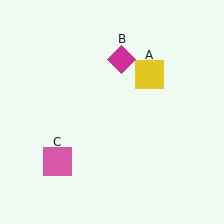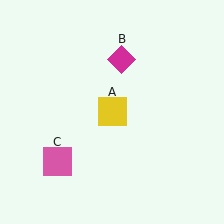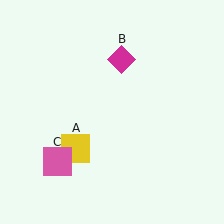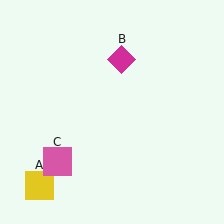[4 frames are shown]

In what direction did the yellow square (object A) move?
The yellow square (object A) moved down and to the left.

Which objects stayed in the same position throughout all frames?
Magenta diamond (object B) and pink square (object C) remained stationary.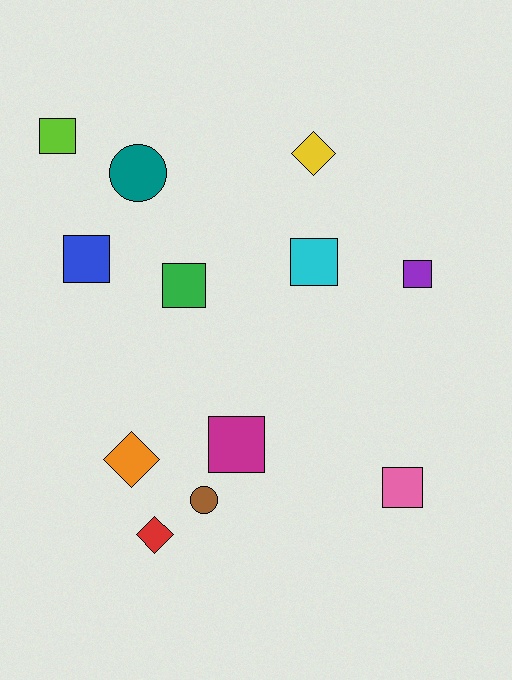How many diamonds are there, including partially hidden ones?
There are 3 diamonds.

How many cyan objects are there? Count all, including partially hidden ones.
There is 1 cyan object.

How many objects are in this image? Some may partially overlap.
There are 12 objects.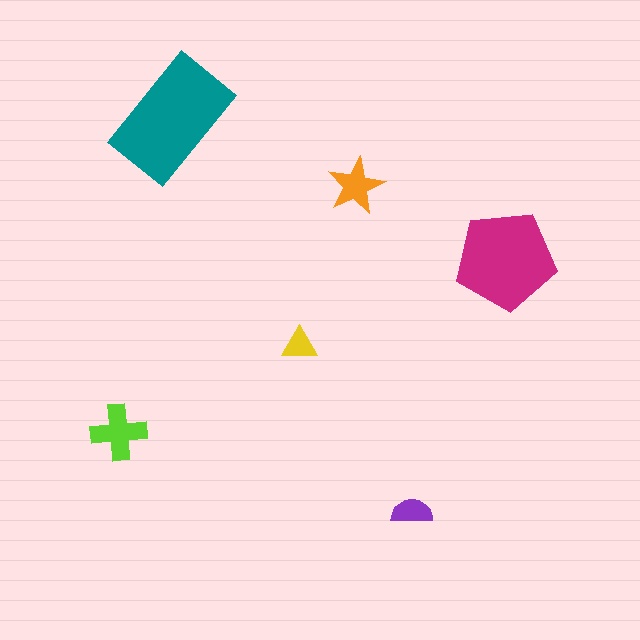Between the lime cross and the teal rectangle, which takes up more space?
The teal rectangle.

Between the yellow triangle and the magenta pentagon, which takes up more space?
The magenta pentagon.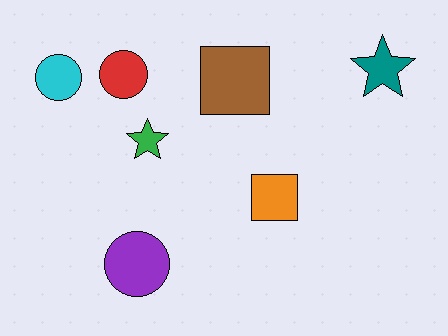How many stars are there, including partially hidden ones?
There are 2 stars.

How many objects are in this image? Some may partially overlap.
There are 7 objects.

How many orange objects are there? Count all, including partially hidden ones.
There is 1 orange object.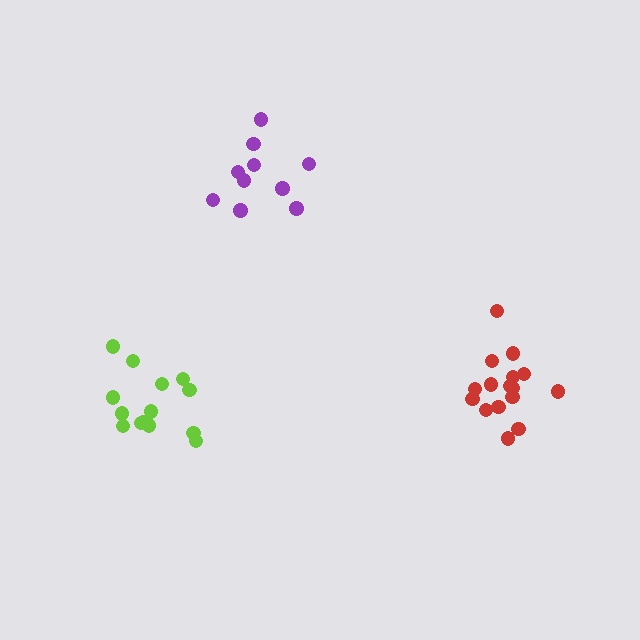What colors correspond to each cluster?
The clusters are colored: purple, lime, red.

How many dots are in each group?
Group 1: 10 dots, Group 2: 14 dots, Group 3: 16 dots (40 total).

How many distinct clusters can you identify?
There are 3 distinct clusters.